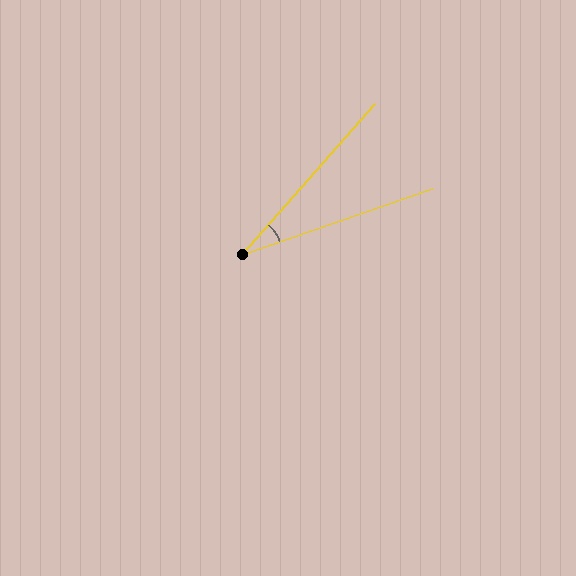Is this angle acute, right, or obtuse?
It is acute.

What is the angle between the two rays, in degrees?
Approximately 29 degrees.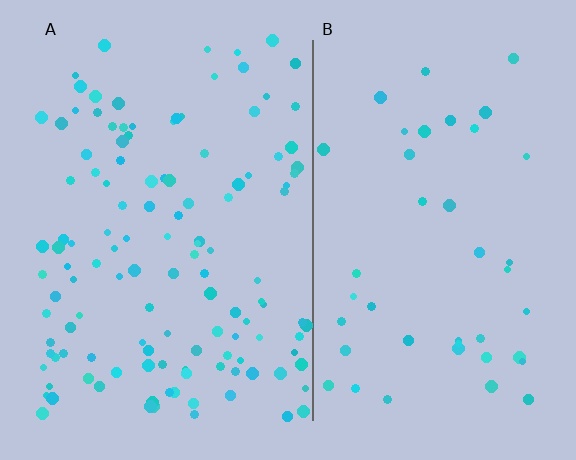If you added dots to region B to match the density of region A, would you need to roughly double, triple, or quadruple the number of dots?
Approximately triple.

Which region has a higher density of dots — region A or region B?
A (the left).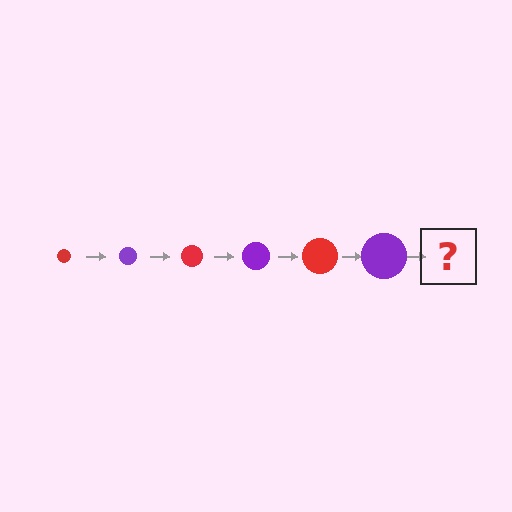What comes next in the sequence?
The next element should be a red circle, larger than the previous one.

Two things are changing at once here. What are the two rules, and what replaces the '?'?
The two rules are that the circle grows larger each step and the color cycles through red and purple. The '?' should be a red circle, larger than the previous one.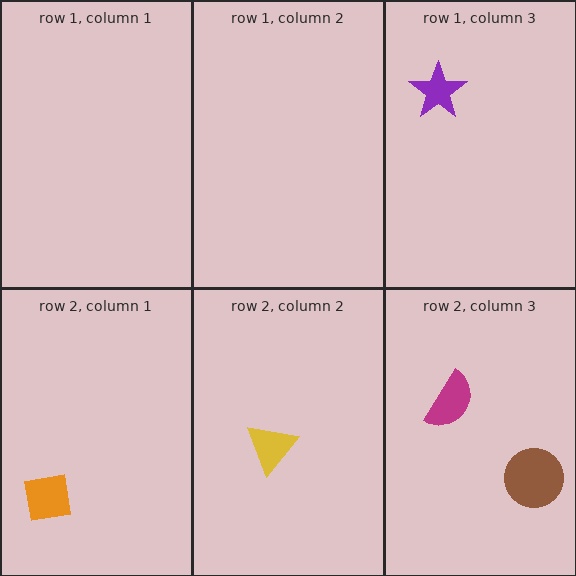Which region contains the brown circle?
The row 2, column 3 region.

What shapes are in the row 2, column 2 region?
The yellow triangle.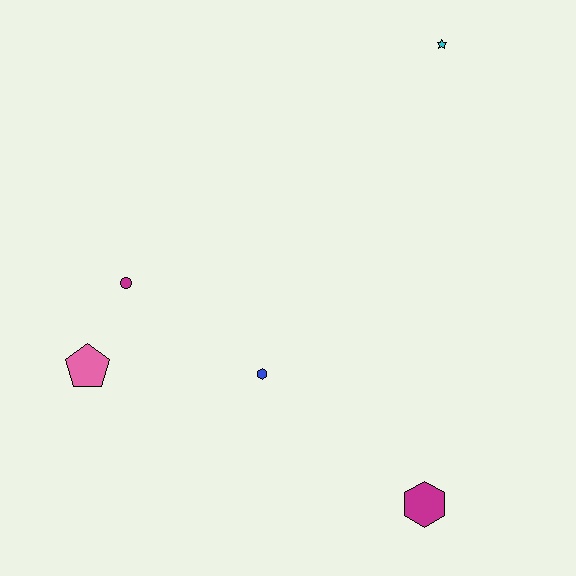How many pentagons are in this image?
There is 1 pentagon.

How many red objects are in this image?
There are no red objects.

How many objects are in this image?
There are 5 objects.